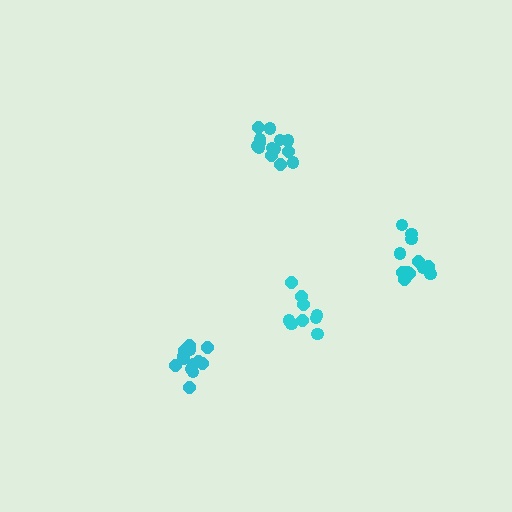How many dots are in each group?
Group 1: 13 dots, Group 2: 9 dots, Group 3: 14 dots, Group 4: 12 dots (48 total).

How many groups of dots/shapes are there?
There are 4 groups.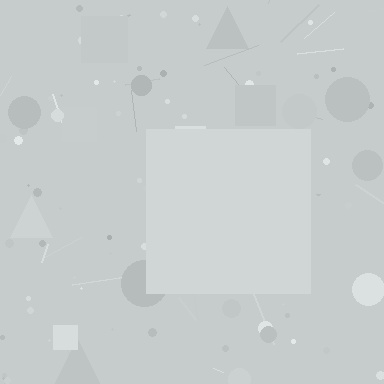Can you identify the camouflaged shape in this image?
The camouflaged shape is a square.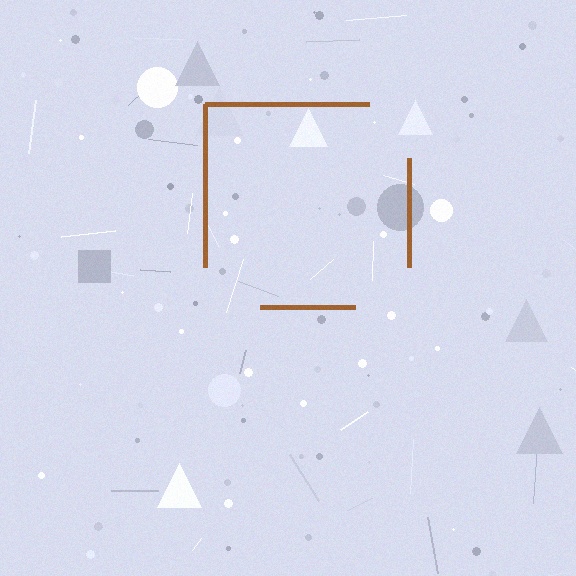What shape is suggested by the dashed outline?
The dashed outline suggests a square.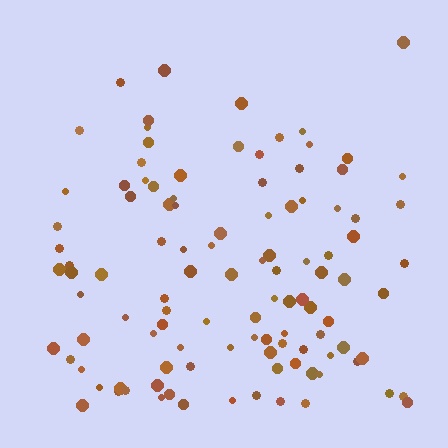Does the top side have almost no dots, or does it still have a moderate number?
Still a moderate number, just noticeably fewer than the bottom.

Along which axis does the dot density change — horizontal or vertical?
Vertical.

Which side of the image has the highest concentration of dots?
The bottom.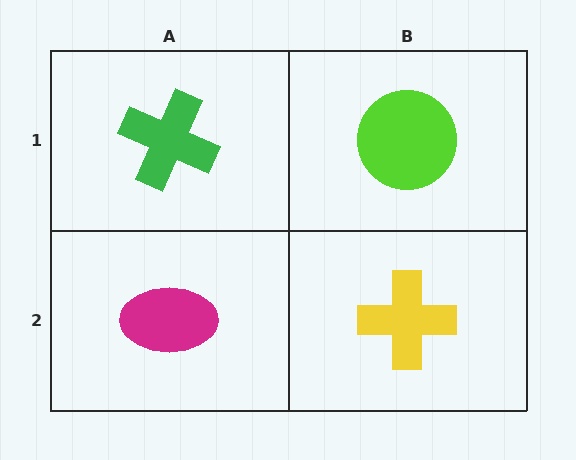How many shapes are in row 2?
2 shapes.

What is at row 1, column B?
A lime circle.